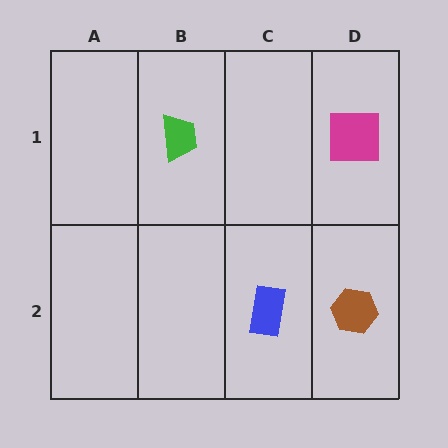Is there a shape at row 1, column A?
No, that cell is empty.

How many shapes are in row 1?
2 shapes.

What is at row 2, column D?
A brown hexagon.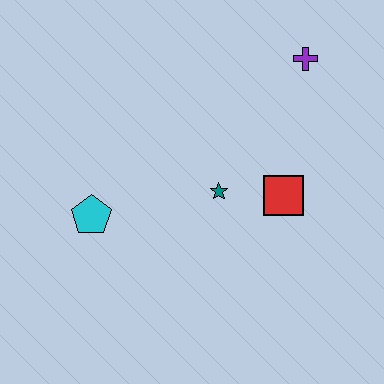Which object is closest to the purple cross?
The red square is closest to the purple cross.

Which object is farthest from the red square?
The cyan pentagon is farthest from the red square.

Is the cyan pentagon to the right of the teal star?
No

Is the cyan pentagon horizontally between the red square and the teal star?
No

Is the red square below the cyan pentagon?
No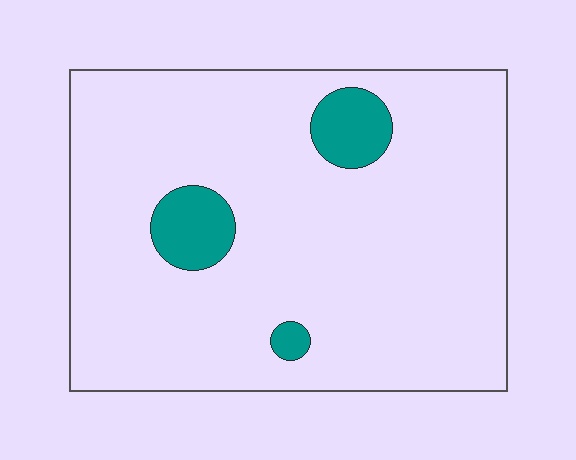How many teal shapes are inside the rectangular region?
3.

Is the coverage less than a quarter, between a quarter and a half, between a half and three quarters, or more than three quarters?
Less than a quarter.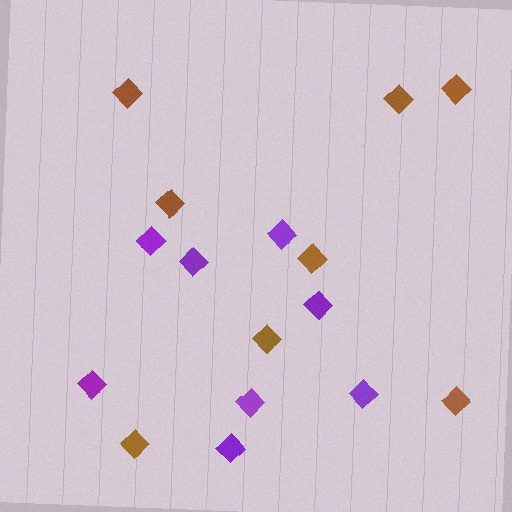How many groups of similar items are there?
There are 2 groups: one group of purple diamonds (8) and one group of brown diamonds (8).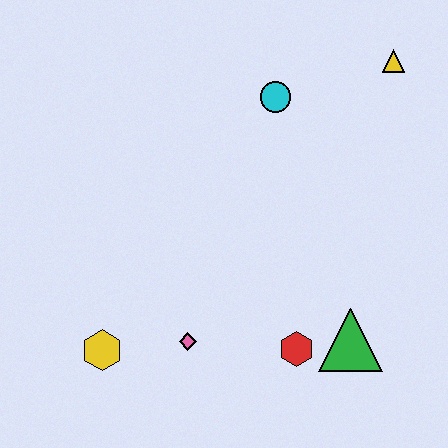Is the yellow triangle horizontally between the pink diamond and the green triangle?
No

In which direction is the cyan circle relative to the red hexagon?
The cyan circle is above the red hexagon.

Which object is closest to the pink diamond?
The yellow hexagon is closest to the pink diamond.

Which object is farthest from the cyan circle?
The yellow hexagon is farthest from the cyan circle.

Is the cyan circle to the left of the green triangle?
Yes